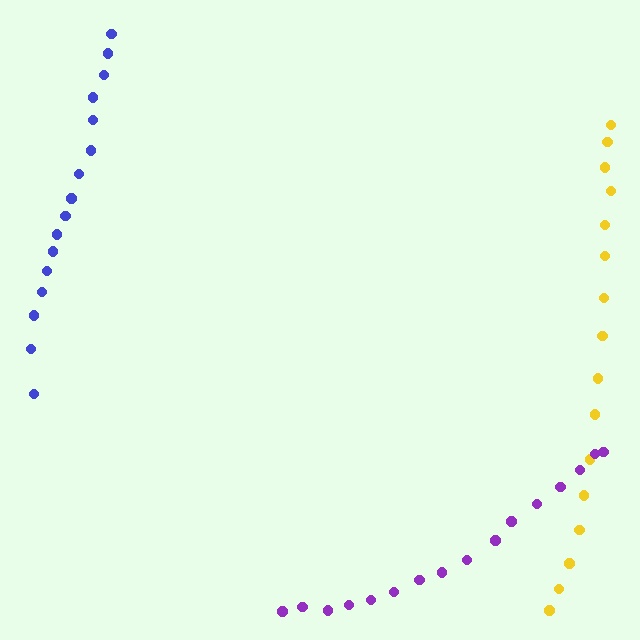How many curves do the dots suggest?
There are 3 distinct paths.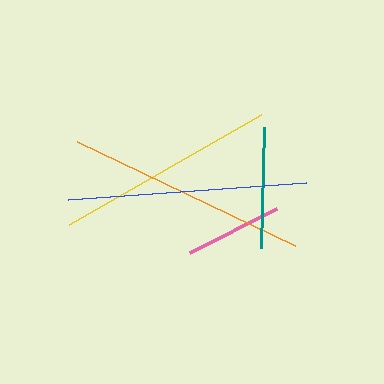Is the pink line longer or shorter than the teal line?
The teal line is longer than the pink line.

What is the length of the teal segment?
The teal segment is approximately 121 pixels long.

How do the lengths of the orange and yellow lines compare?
The orange and yellow lines are approximately the same length.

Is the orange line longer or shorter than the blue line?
The orange line is longer than the blue line.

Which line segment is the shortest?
The pink line is the shortest at approximately 97 pixels.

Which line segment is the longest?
The orange line is the longest at approximately 242 pixels.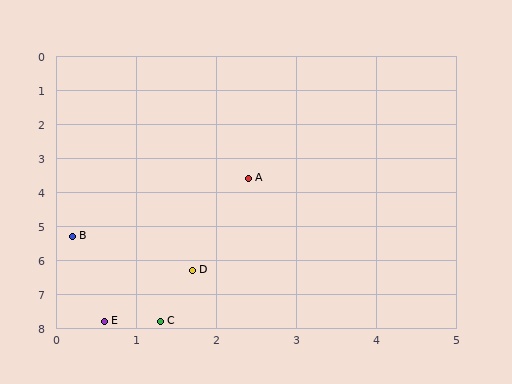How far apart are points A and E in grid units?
Points A and E are about 4.6 grid units apart.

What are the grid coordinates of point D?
Point D is at approximately (1.7, 6.3).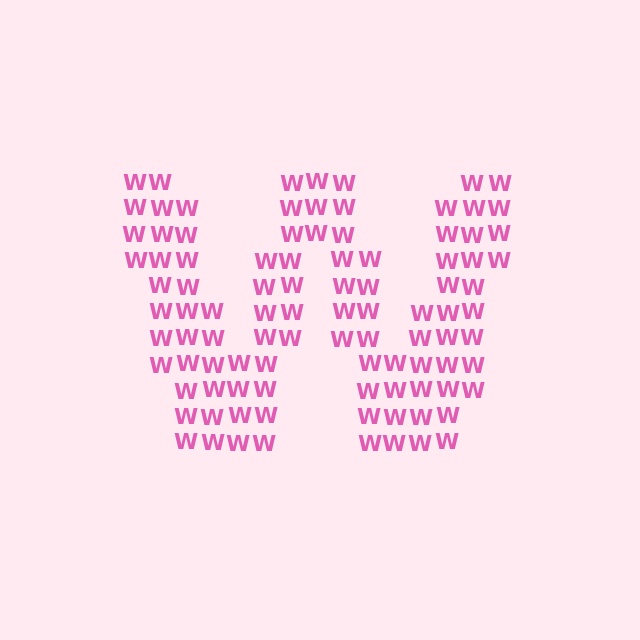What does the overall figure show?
The overall figure shows the letter W.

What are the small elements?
The small elements are letter W's.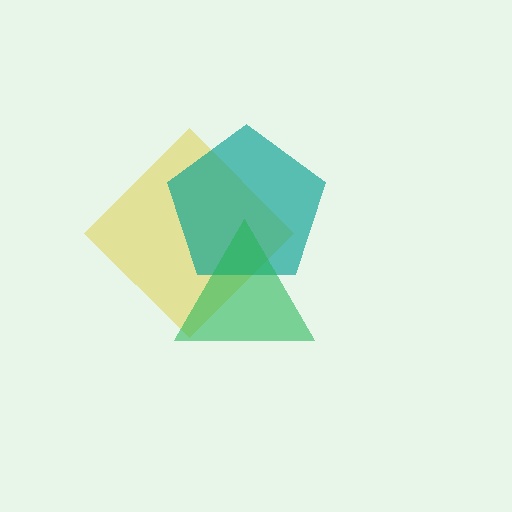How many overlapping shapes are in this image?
There are 3 overlapping shapes in the image.